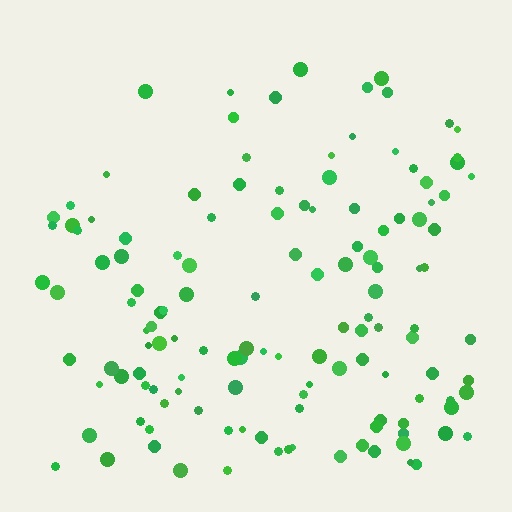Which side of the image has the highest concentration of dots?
The bottom.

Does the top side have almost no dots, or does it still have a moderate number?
Still a moderate number, just noticeably fewer than the bottom.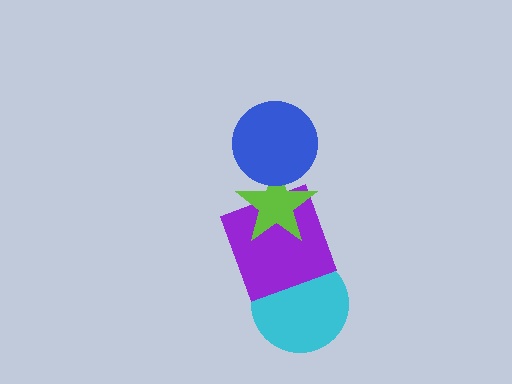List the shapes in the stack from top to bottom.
From top to bottom: the blue circle, the lime star, the purple square, the cyan circle.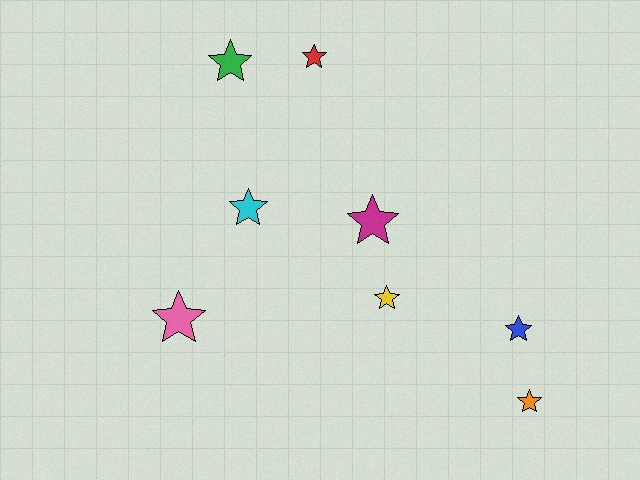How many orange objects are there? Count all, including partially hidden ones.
There is 1 orange object.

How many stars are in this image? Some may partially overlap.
There are 8 stars.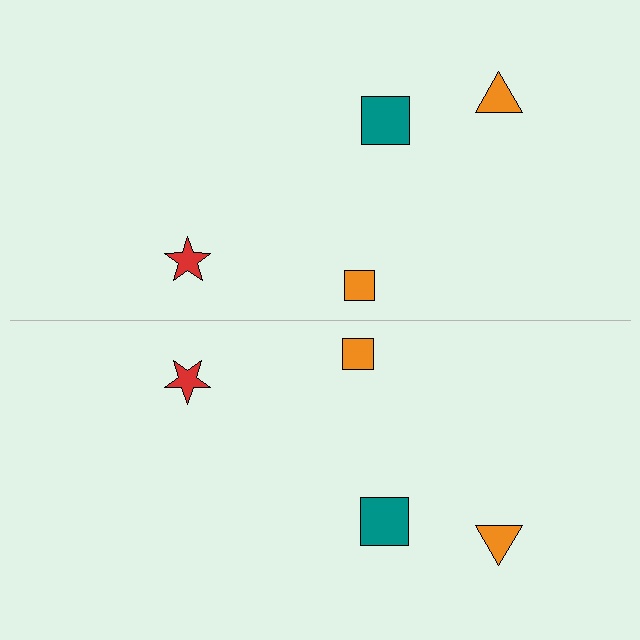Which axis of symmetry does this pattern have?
The pattern has a horizontal axis of symmetry running through the center of the image.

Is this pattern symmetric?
Yes, this pattern has bilateral (reflection) symmetry.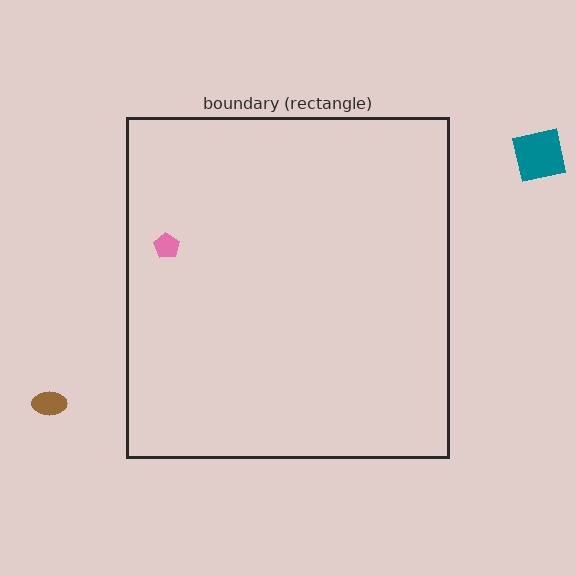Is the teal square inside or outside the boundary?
Outside.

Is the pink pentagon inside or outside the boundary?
Inside.